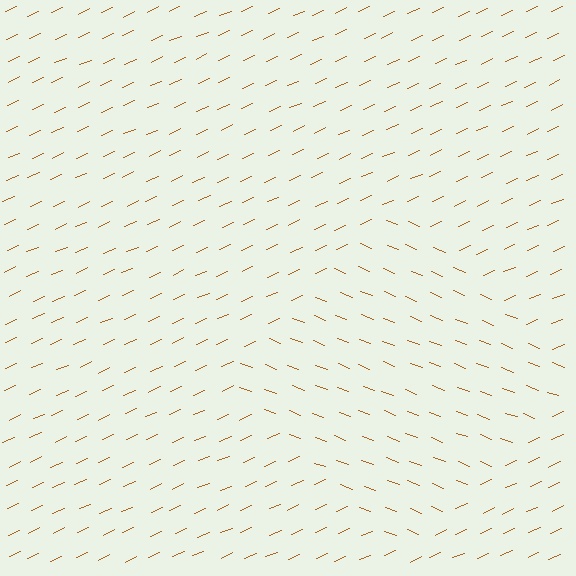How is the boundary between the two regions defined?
The boundary is defined purely by a change in line orientation (approximately 45 degrees difference). All lines are the same color and thickness.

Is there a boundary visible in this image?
Yes, there is a texture boundary formed by a change in line orientation.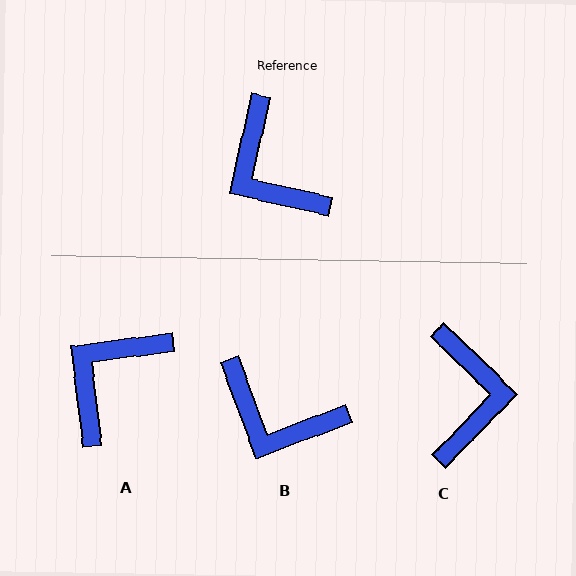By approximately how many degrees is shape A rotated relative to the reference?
Approximately 70 degrees clockwise.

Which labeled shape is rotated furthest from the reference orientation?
C, about 148 degrees away.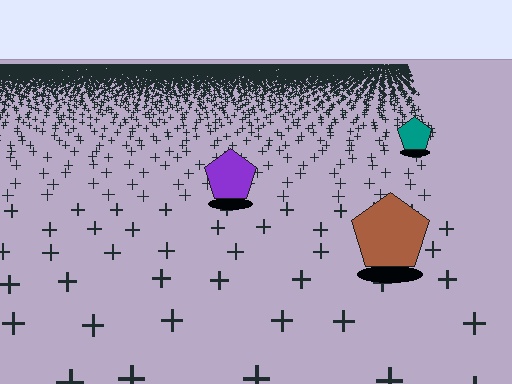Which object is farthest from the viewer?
The teal pentagon is farthest from the viewer. It appears smaller and the ground texture around it is denser.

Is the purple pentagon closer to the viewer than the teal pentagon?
Yes. The purple pentagon is closer — you can tell from the texture gradient: the ground texture is coarser near it.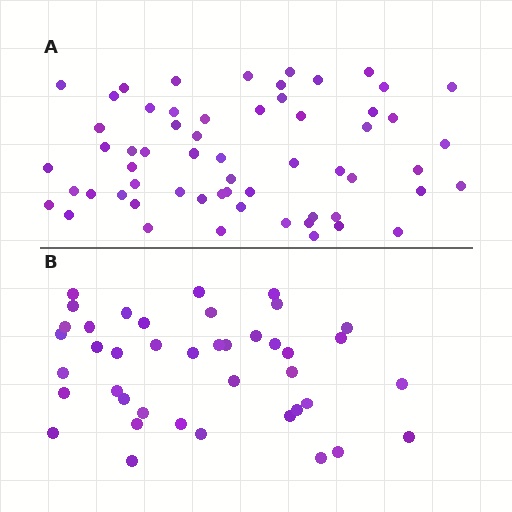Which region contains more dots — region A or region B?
Region A (the top region) has more dots.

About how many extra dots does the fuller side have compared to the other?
Region A has approximately 20 more dots than region B.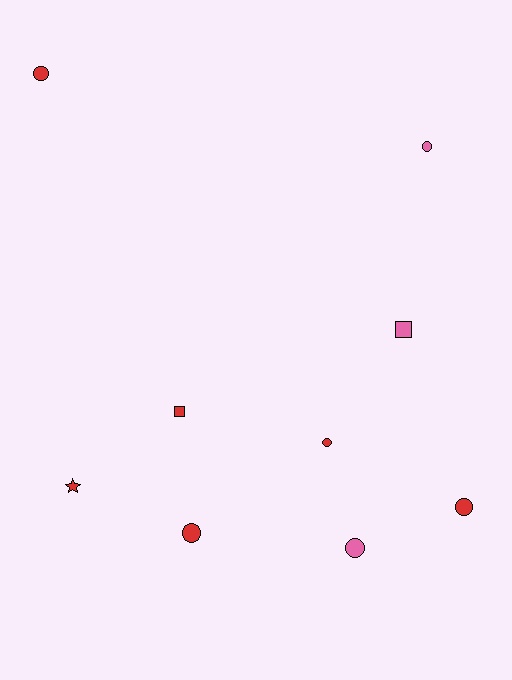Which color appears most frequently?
Red, with 6 objects.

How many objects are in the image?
There are 9 objects.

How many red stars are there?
There is 1 red star.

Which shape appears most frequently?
Circle, with 6 objects.